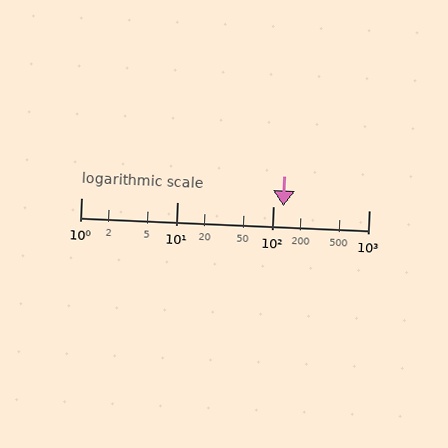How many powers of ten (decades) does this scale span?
The scale spans 3 decades, from 1 to 1000.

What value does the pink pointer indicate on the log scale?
The pointer indicates approximately 130.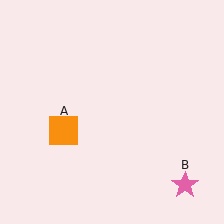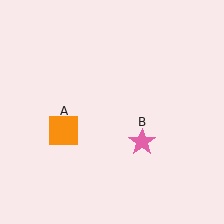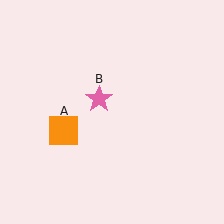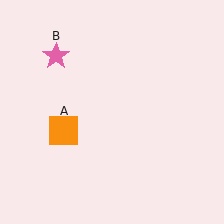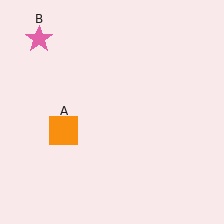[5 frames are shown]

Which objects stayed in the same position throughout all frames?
Orange square (object A) remained stationary.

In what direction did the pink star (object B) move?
The pink star (object B) moved up and to the left.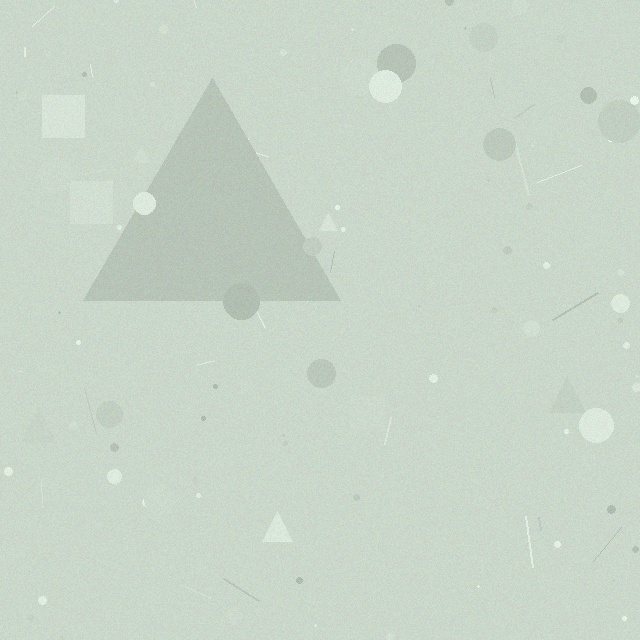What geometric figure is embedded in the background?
A triangle is embedded in the background.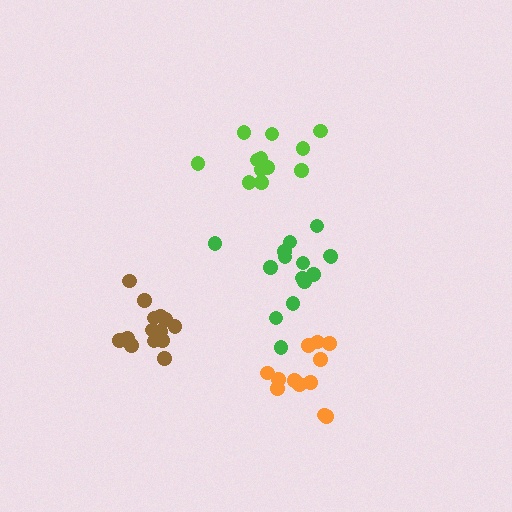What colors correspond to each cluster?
The clusters are colored: orange, lime, green, brown.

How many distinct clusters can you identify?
There are 4 distinct clusters.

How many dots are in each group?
Group 1: 12 dots, Group 2: 12 dots, Group 3: 15 dots, Group 4: 14 dots (53 total).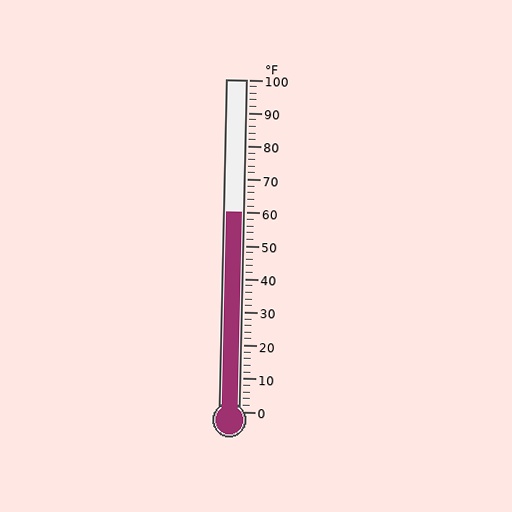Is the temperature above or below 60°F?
The temperature is at 60°F.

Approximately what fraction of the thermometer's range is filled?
The thermometer is filled to approximately 60% of its range.